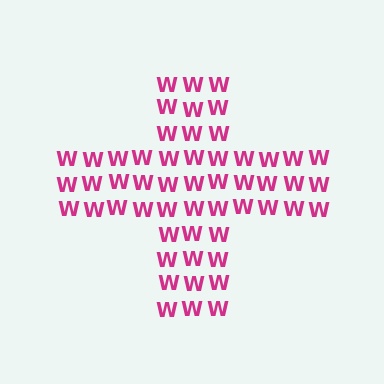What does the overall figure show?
The overall figure shows a cross.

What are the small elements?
The small elements are letter W's.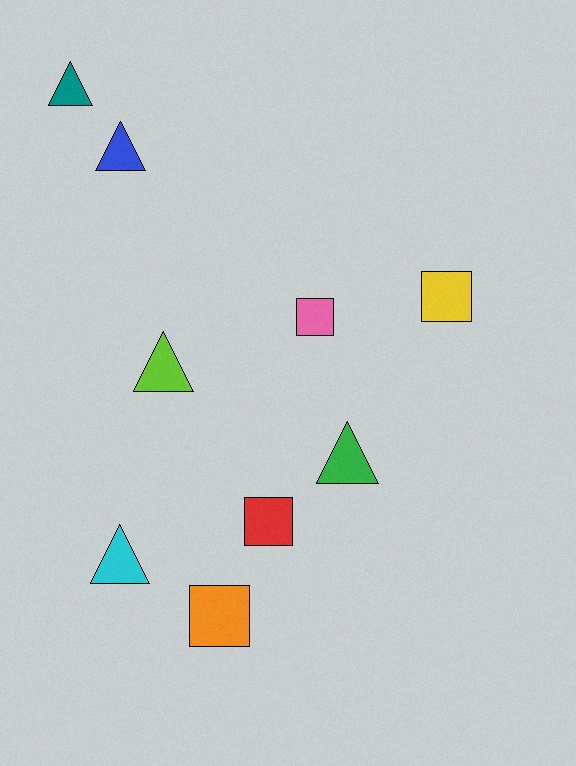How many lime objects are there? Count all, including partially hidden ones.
There is 1 lime object.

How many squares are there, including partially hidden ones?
There are 4 squares.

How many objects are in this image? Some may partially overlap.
There are 9 objects.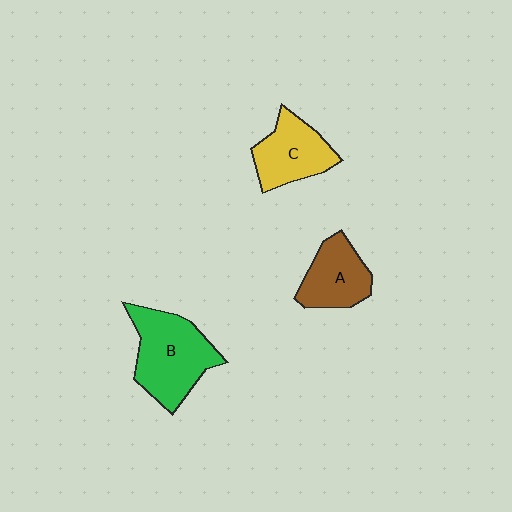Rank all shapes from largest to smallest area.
From largest to smallest: B (green), C (yellow), A (brown).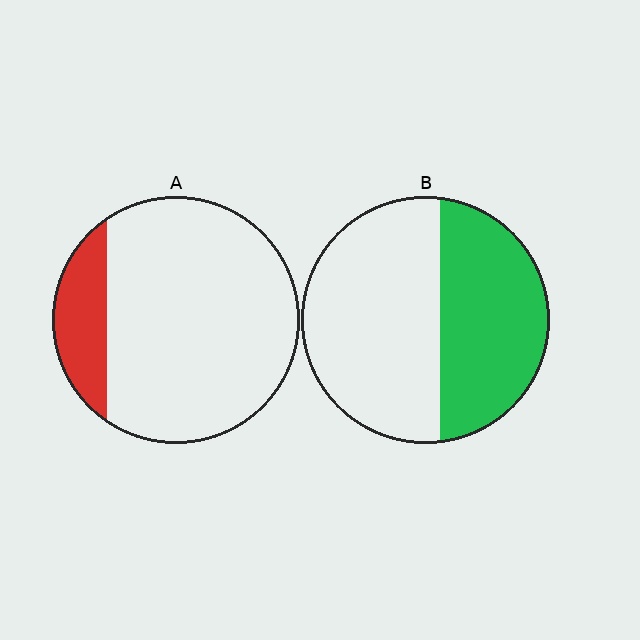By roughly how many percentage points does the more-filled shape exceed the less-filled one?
By roughly 25 percentage points (B over A).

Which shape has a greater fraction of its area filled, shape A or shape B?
Shape B.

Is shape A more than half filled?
No.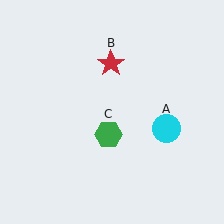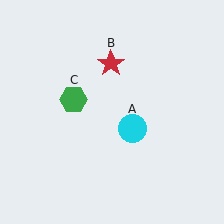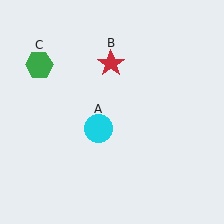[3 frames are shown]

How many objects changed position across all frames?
2 objects changed position: cyan circle (object A), green hexagon (object C).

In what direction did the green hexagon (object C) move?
The green hexagon (object C) moved up and to the left.